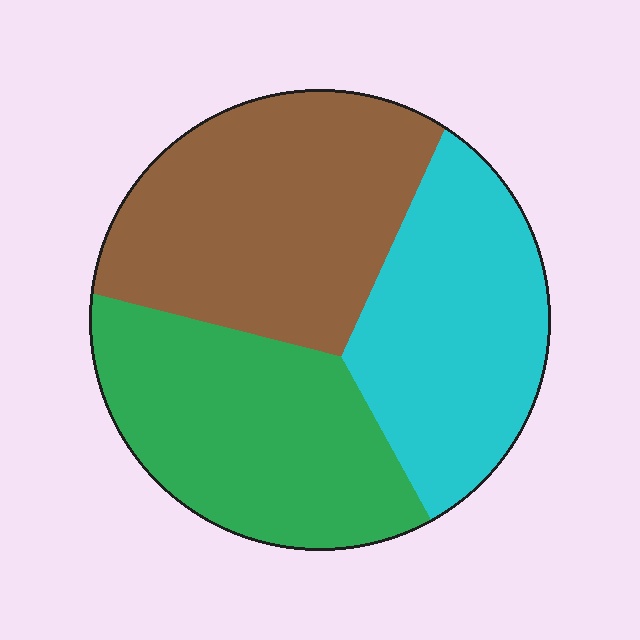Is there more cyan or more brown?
Brown.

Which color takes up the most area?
Brown, at roughly 35%.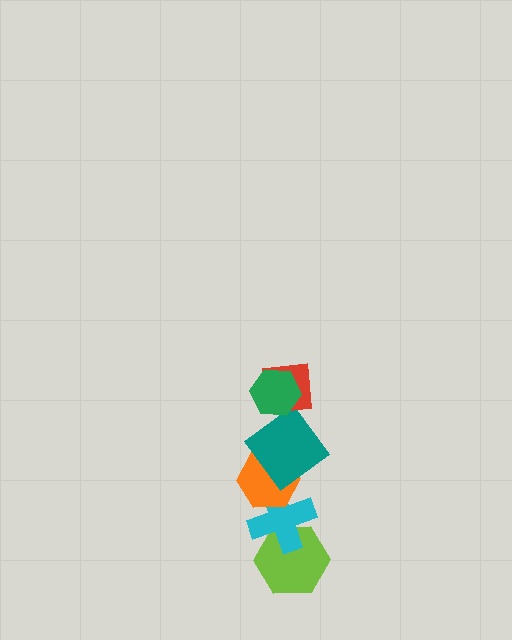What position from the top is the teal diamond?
The teal diamond is 3rd from the top.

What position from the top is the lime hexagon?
The lime hexagon is 6th from the top.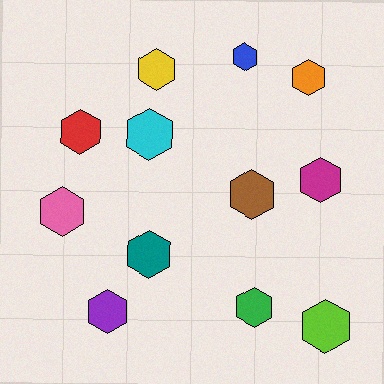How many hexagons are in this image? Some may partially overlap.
There are 12 hexagons.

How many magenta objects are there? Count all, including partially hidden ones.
There is 1 magenta object.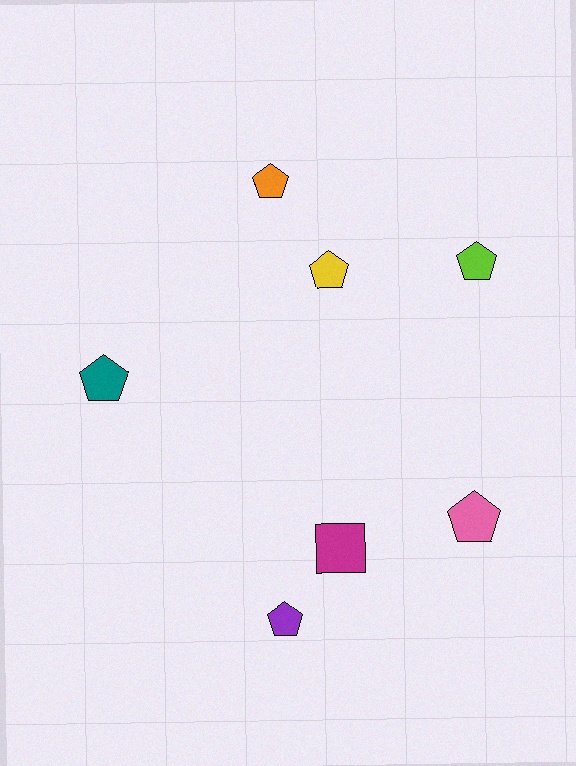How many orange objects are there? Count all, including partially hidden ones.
There is 1 orange object.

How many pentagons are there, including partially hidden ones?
There are 6 pentagons.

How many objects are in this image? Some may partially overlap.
There are 7 objects.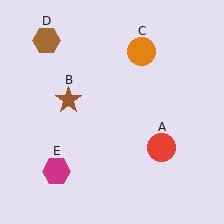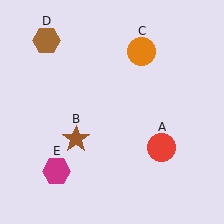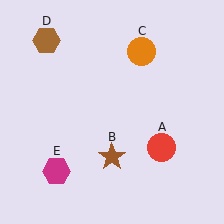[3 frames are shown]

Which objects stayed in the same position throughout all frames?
Red circle (object A) and orange circle (object C) and brown hexagon (object D) and magenta hexagon (object E) remained stationary.